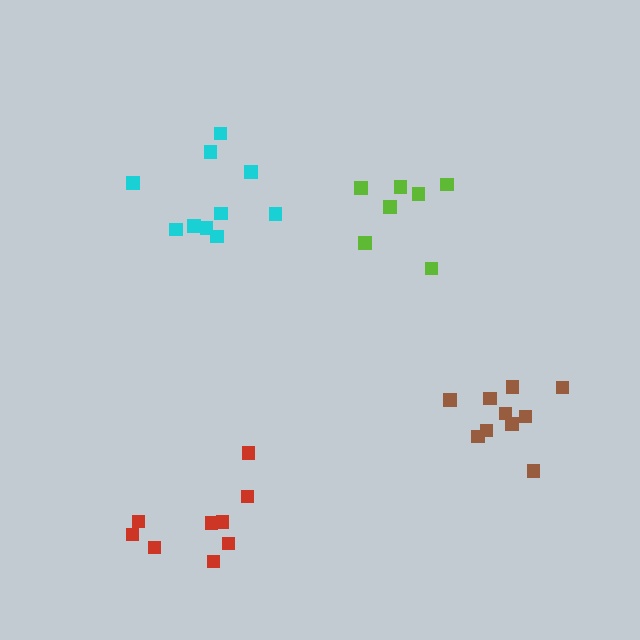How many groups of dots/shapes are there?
There are 4 groups.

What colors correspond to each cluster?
The clusters are colored: cyan, red, brown, lime.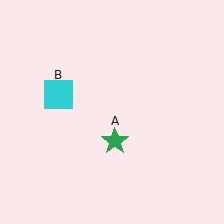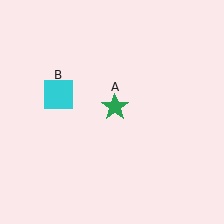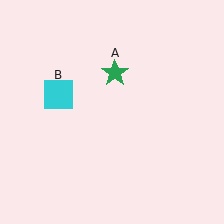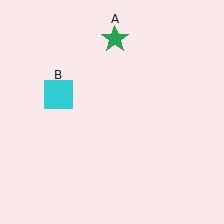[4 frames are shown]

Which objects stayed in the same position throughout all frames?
Cyan square (object B) remained stationary.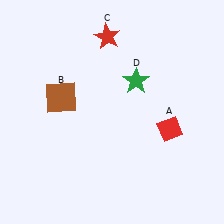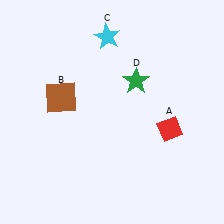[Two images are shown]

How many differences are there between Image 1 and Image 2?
There is 1 difference between the two images.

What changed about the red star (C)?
In Image 1, C is red. In Image 2, it changed to cyan.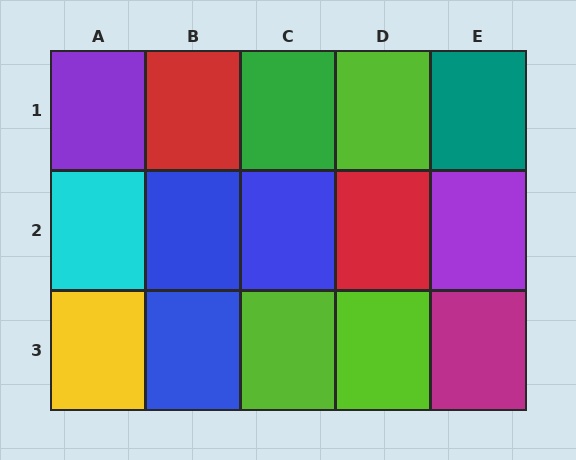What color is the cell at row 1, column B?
Red.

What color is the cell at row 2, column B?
Blue.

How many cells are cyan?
1 cell is cyan.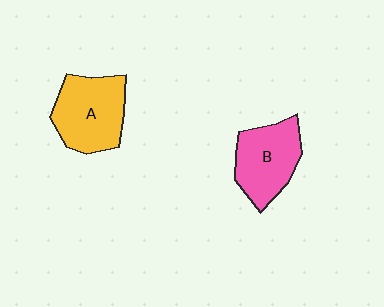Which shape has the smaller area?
Shape B (pink).